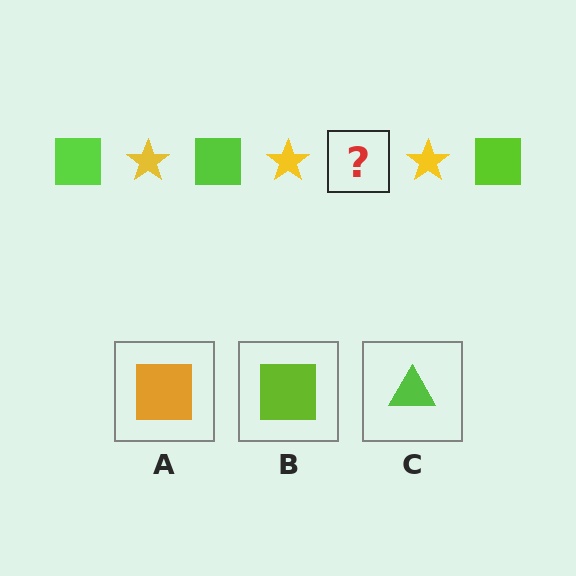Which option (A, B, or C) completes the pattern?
B.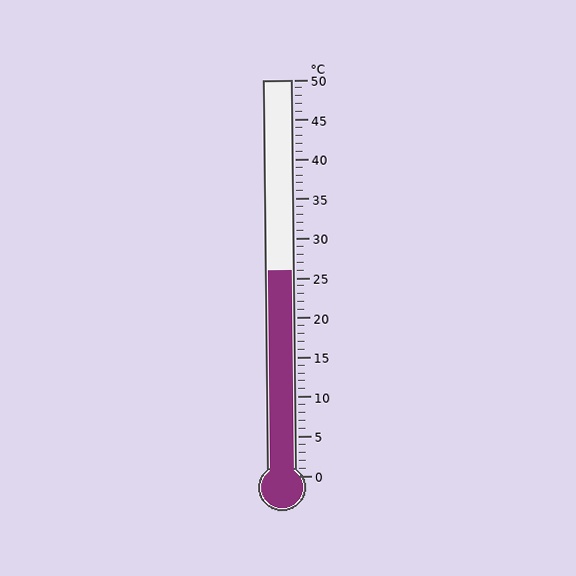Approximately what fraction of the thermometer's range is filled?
The thermometer is filled to approximately 50% of its range.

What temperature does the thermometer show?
The thermometer shows approximately 26°C.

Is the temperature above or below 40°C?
The temperature is below 40°C.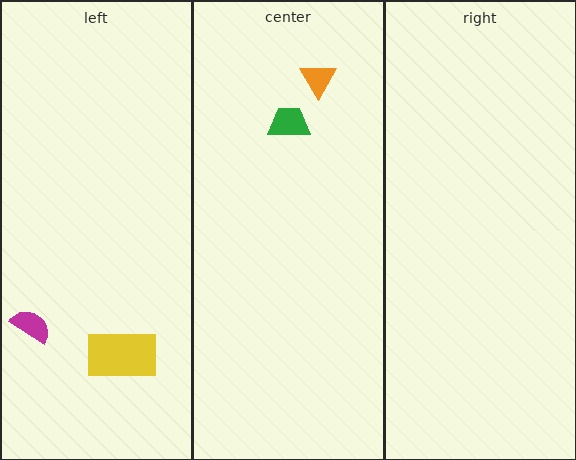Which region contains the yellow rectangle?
The left region.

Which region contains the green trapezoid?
The center region.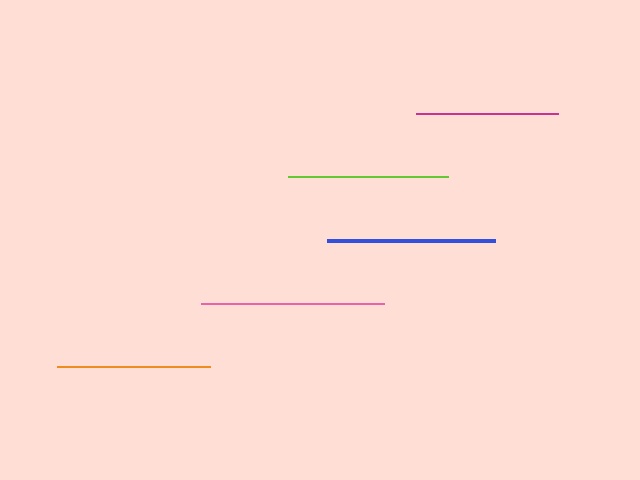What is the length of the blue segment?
The blue segment is approximately 168 pixels long.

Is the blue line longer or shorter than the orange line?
The blue line is longer than the orange line.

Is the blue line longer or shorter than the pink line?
The pink line is longer than the blue line.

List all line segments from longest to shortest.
From longest to shortest: pink, blue, lime, orange, magenta.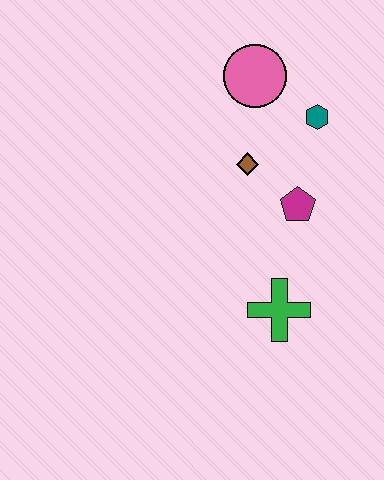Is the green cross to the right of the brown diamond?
Yes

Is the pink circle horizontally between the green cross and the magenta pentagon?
No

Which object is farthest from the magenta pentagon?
The pink circle is farthest from the magenta pentagon.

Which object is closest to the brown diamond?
The magenta pentagon is closest to the brown diamond.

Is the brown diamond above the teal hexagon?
No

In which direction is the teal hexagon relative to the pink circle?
The teal hexagon is to the right of the pink circle.